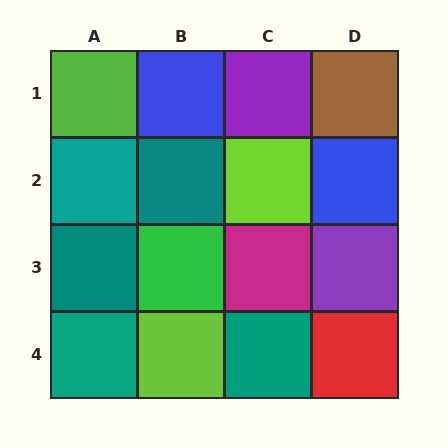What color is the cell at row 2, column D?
Blue.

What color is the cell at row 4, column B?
Lime.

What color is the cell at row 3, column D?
Purple.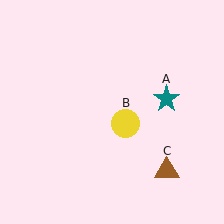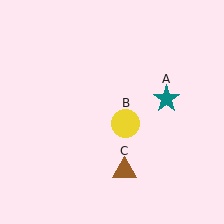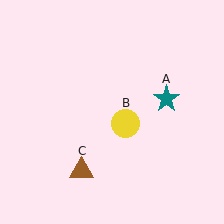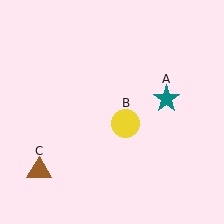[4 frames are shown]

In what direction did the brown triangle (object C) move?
The brown triangle (object C) moved left.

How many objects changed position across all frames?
1 object changed position: brown triangle (object C).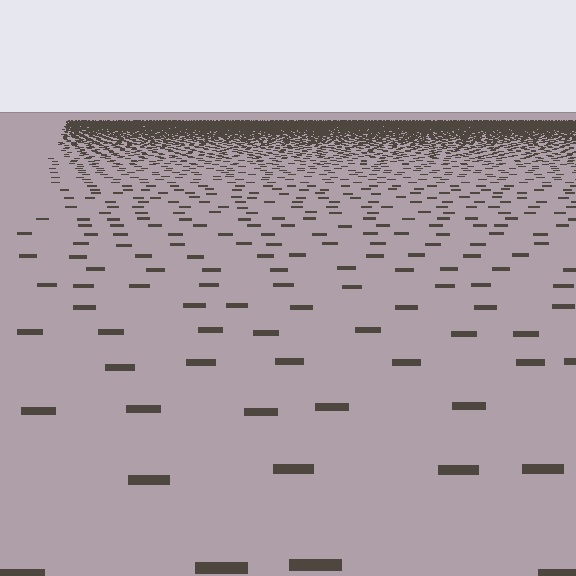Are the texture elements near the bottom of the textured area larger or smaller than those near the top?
Larger. Near the bottom, elements are closer to the viewer and appear at a bigger on-screen size.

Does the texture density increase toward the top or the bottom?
Density increases toward the top.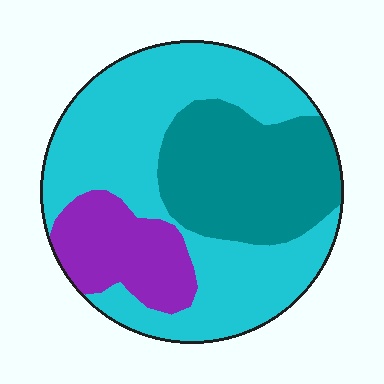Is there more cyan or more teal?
Cyan.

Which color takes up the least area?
Purple, at roughly 15%.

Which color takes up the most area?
Cyan, at roughly 55%.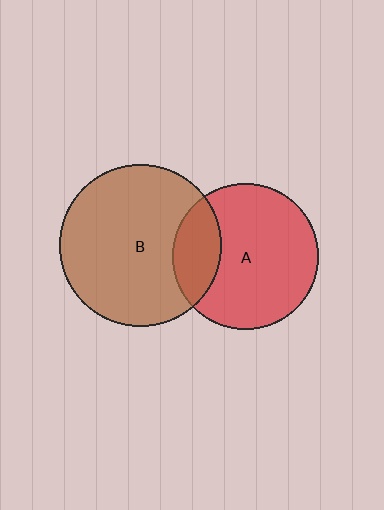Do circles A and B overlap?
Yes.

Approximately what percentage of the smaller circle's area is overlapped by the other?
Approximately 20%.